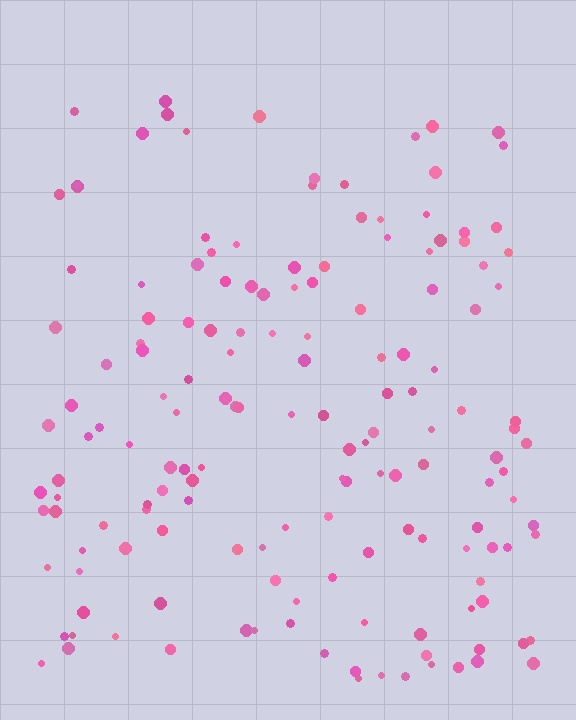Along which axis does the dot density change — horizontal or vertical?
Vertical.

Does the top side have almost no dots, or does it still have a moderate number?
Still a moderate number, just noticeably fewer than the bottom.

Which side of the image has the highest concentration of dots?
The bottom.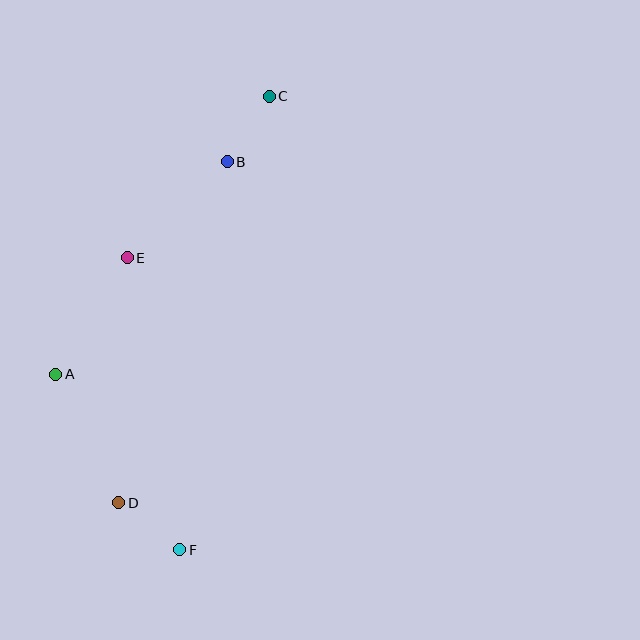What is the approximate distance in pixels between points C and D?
The distance between C and D is approximately 434 pixels.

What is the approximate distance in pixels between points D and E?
The distance between D and E is approximately 246 pixels.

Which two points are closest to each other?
Points D and F are closest to each other.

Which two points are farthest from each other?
Points C and F are farthest from each other.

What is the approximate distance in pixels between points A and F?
The distance between A and F is approximately 215 pixels.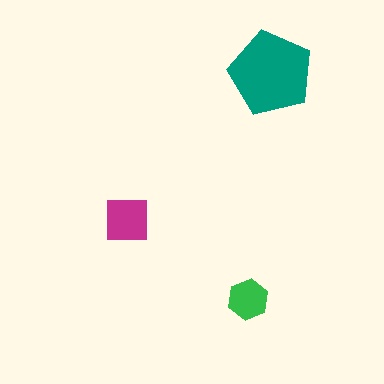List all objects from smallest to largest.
The green hexagon, the magenta square, the teal pentagon.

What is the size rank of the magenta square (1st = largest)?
2nd.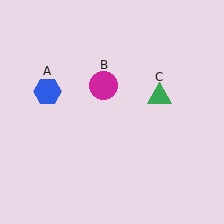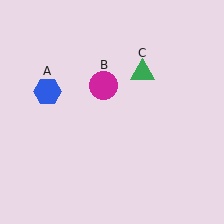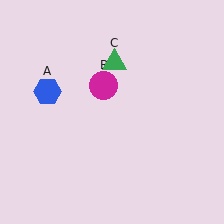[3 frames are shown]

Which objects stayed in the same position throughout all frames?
Blue hexagon (object A) and magenta circle (object B) remained stationary.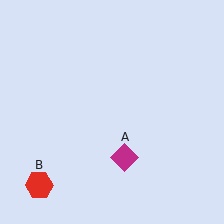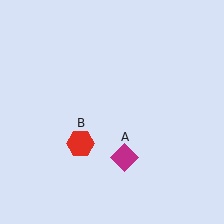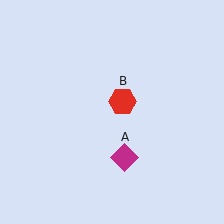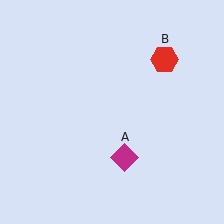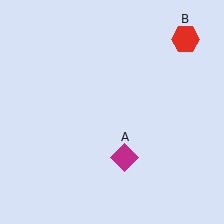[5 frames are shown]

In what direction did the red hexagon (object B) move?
The red hexagon (object B) moved up and to the right.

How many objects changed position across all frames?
1 object changed position: red hexagon (object B).